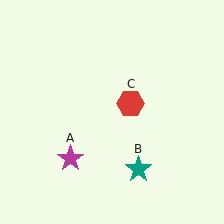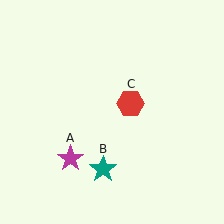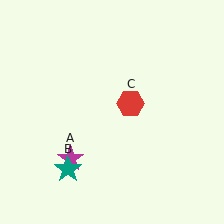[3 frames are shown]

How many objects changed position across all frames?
1 object changed position: teal star (object B).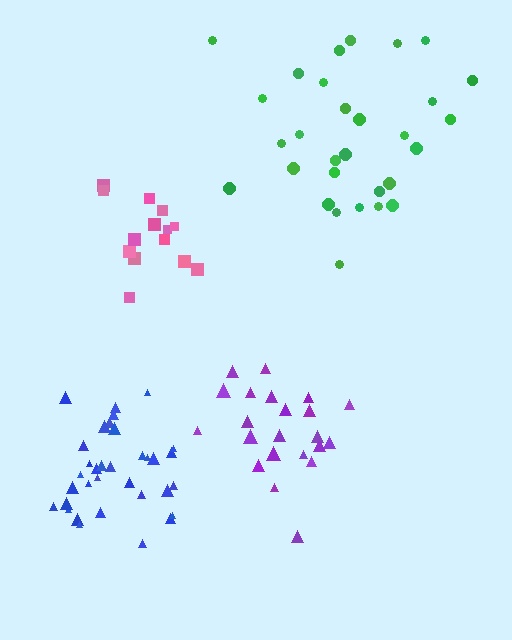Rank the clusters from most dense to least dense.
blue, pink, purple, green.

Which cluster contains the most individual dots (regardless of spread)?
Blue (34).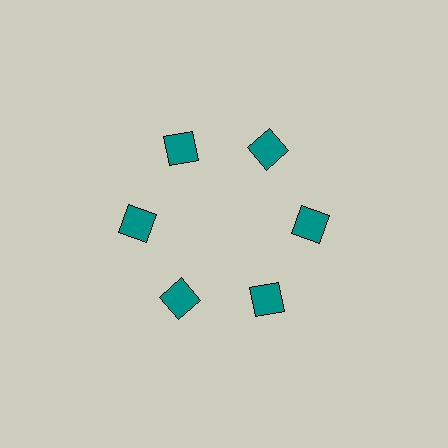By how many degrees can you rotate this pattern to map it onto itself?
The pattern maps onto itself every 60 degrees of rotation.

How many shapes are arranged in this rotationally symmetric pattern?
There are 6 shapes, arranged in 6 groups of 1.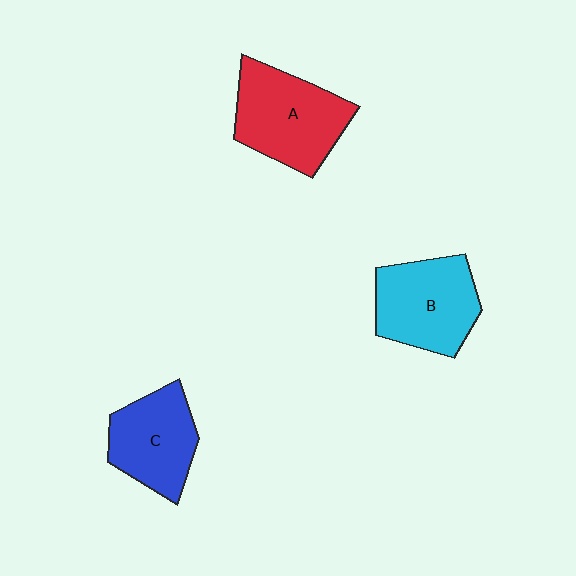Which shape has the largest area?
Shape A (red).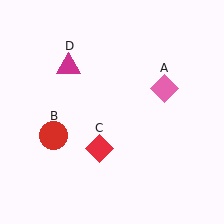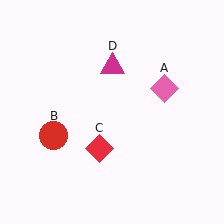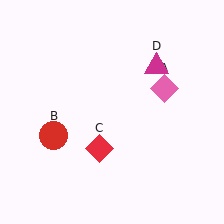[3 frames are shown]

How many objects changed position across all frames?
1 object changed position: magenta triangle (object D).